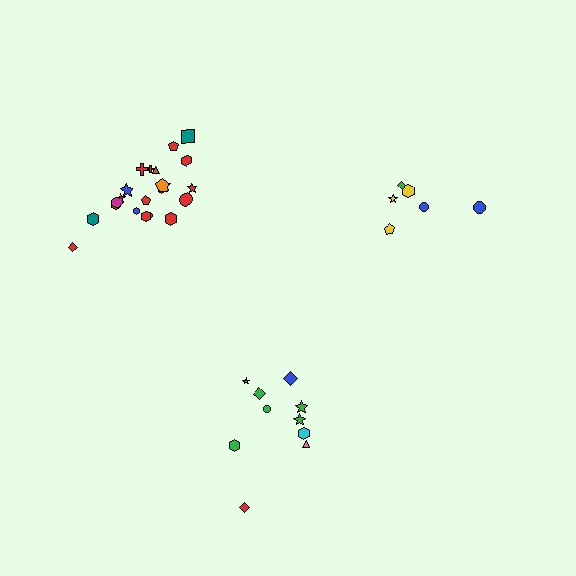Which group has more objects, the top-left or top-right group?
The top-left group.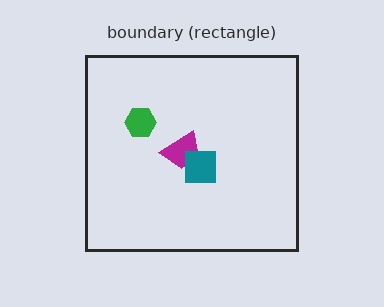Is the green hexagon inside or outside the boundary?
Inside.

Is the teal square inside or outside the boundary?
Inside.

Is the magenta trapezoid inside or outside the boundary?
Inside.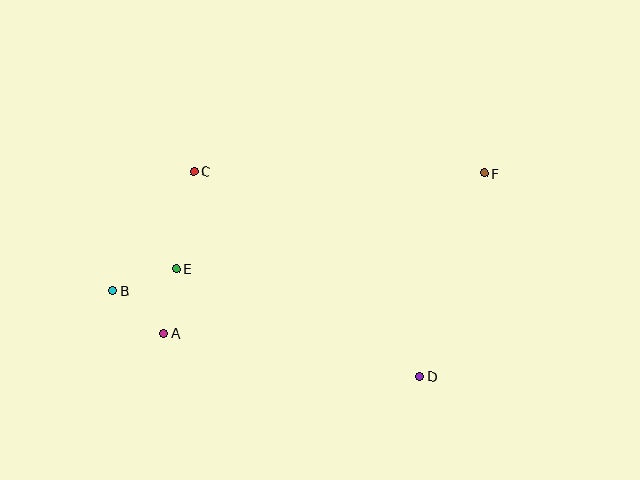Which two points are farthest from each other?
Points B and F are farthest from each other.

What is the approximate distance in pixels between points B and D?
The distance between B and D is approximately 318 pixels.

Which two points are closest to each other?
Points A and E are closest to each other.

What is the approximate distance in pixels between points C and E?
The distance between C and E is approximately 99 pixels.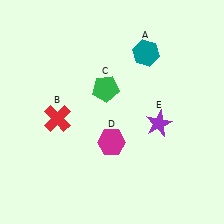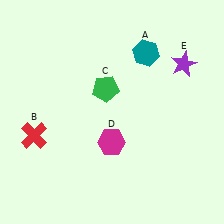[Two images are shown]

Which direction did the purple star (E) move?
The purple star (E) moved up.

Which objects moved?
The objects that moved are: the red cross (B), the purple star (E).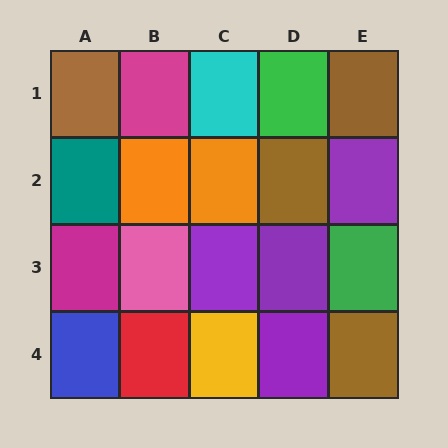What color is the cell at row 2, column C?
Orange.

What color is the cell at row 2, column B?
Orange.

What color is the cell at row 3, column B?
Pink.